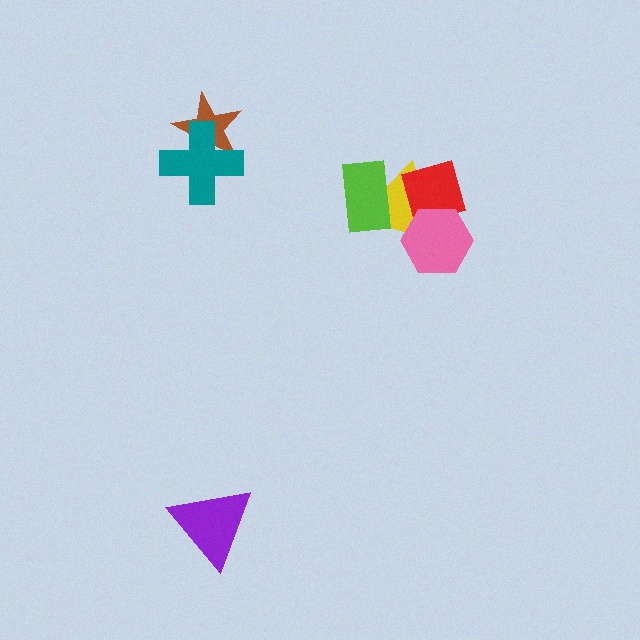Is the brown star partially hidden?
Yes, it is partially covered by another shape.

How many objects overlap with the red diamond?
2 objects overlap with the red diamond.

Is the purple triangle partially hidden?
No, no other shape covers it.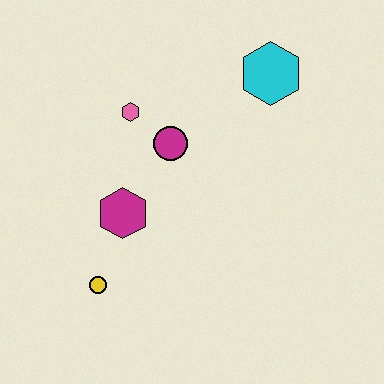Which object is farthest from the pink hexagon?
The yellow circle is farthest from the pink hexagon.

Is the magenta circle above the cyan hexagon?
No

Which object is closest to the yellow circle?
The magenta hexagon is closest to the yellow circle.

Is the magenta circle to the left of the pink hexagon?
No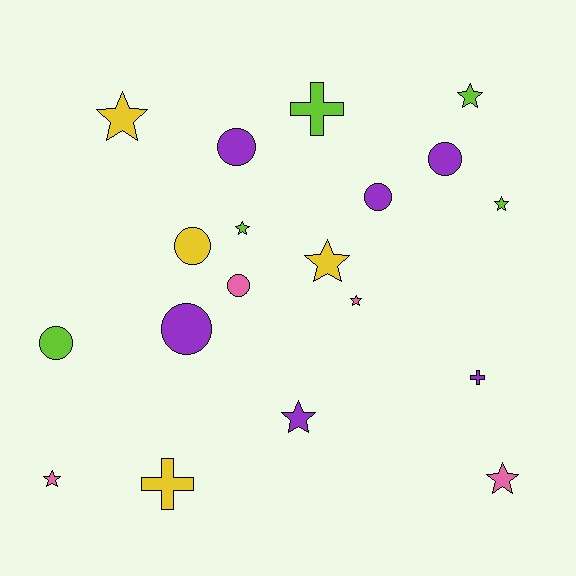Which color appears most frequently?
Purple, with 6 objects.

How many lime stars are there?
There are 3 lime stars.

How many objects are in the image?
There are 19 objects.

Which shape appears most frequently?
Star, with 9 objects.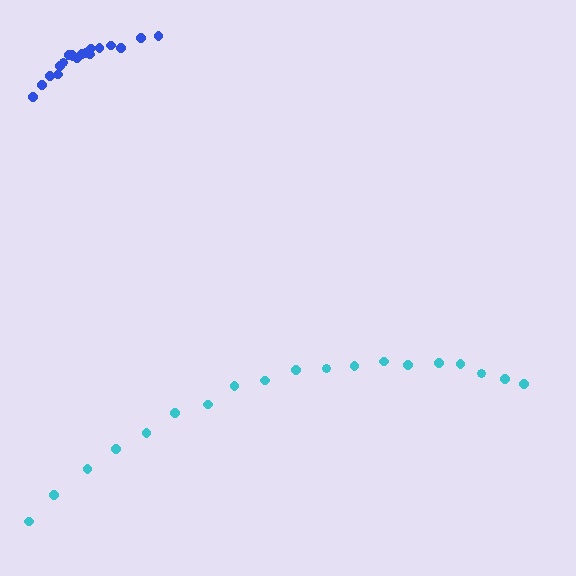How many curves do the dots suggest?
There are 2 distinct paths.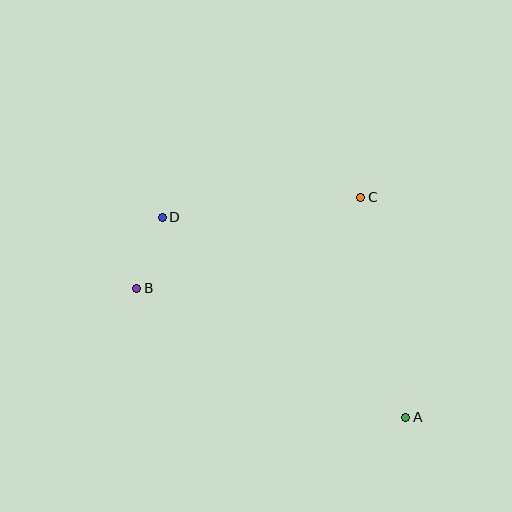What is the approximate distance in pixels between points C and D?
The distance between C and D is approximately 200 pixels.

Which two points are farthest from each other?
Points A and D are farthest from each other.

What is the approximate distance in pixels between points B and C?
The distance between B and C is approximately 242 pixels.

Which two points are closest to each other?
Points B and D are closest to each other.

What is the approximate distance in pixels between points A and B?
The distance between A and B is approximately 298 pixels.